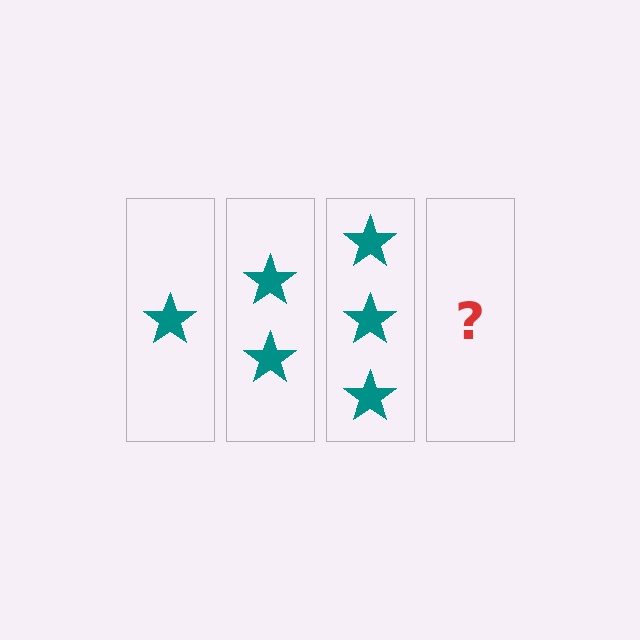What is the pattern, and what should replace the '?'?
The pattern is that each step adds one more star. The '?' should be 4 stars.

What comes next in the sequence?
The next element should be 4 stars.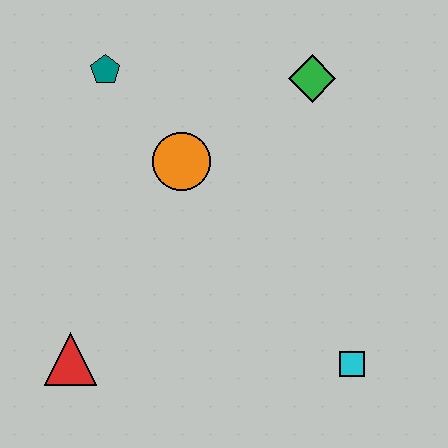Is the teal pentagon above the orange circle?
Yes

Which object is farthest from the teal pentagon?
The cyan square is farthest from the teal pentagon.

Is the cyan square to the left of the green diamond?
No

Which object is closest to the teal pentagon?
The orange circle is closest to the teal pentagon.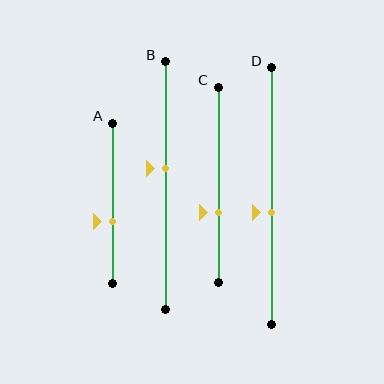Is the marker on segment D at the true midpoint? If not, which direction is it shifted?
No, the marker on segment D is shifted downward by about 6% of the segment length.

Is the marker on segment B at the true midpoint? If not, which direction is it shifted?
No, the marker on segment B is shifted upward by about 7% of the segment length.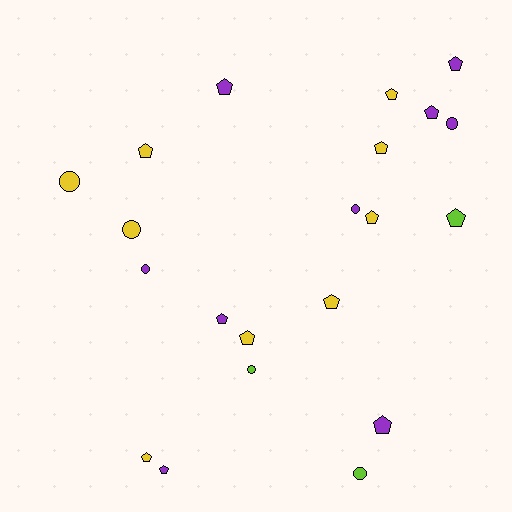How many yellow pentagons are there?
There are 7 yellow pentagons.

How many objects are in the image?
There are 21 objects.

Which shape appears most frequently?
Pentagon, with 14 objects.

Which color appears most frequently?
Yellow, with 9 objects.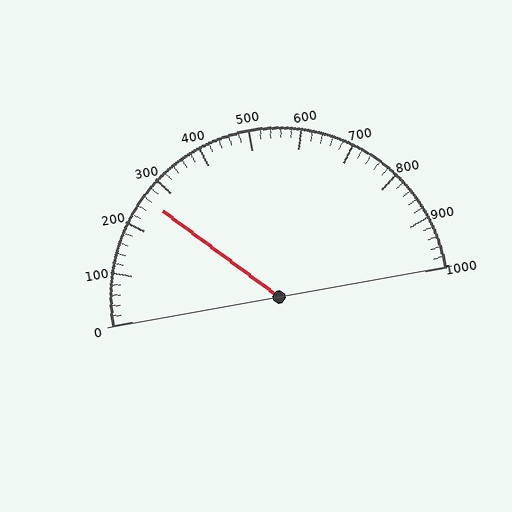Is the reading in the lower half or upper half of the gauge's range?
The reading is in the lower half of the range (0 to 1000).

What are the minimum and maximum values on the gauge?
The gauge ranges from 0 to 1000.